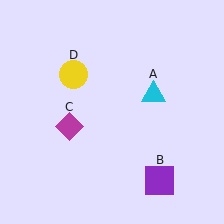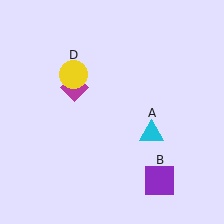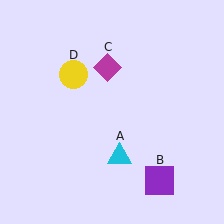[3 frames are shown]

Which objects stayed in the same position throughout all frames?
Purple square (object B) and yellow circle (object D) remained stationary.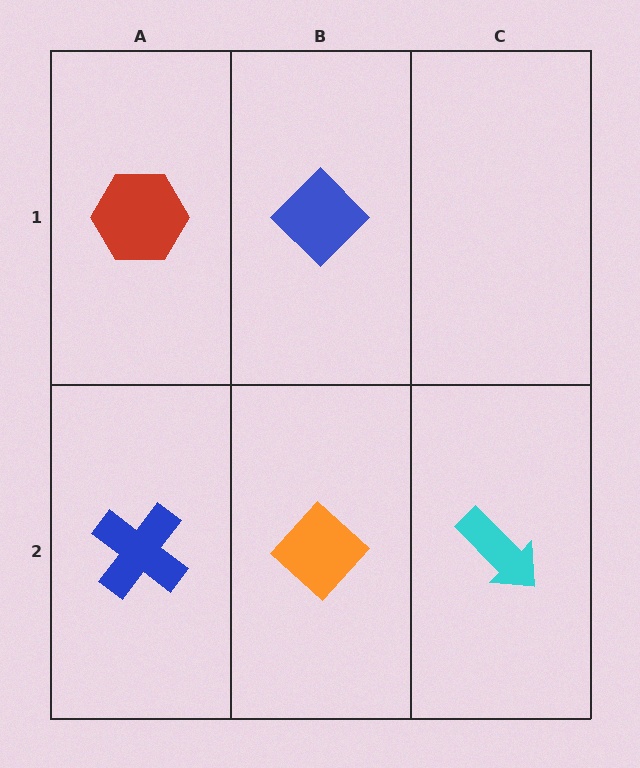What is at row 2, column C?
A cyan arrow.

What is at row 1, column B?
A blue diamond.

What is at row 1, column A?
A red hexagon.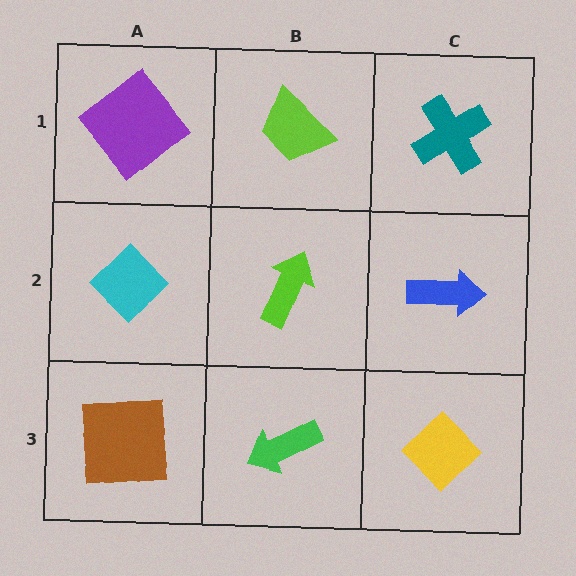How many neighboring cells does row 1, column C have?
2.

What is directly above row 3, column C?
A blue arrow.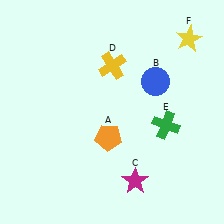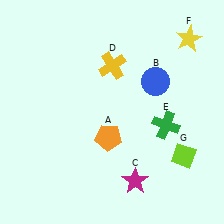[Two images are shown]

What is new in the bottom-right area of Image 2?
A lime diamond (G) was added in the bottom-right area of Image 2.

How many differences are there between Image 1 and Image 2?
There is 1 difference between the two images.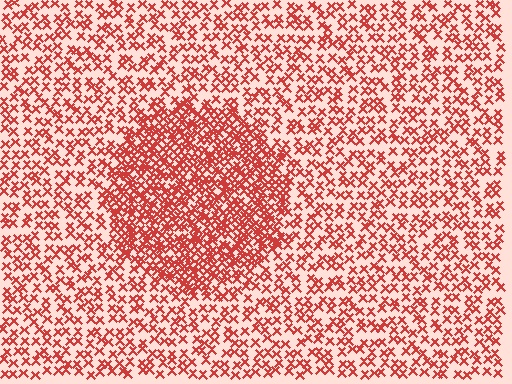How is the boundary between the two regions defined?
The boundary is defined by a change in element density (approximately 2.1x ratio). All elements are the same color, size, and shape.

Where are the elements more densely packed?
The elements are more densely packed inside the circle boundary.